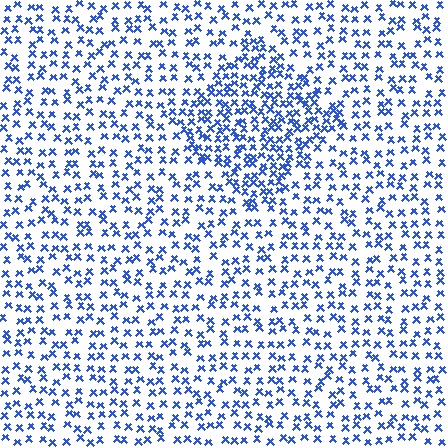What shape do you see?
I see a diamond.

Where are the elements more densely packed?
The elements are more densely packed inside the diamond boundary.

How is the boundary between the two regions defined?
The boundary is defined by a change in element density (approximately 1.8x ratio). All elements are the same color, size, and shape.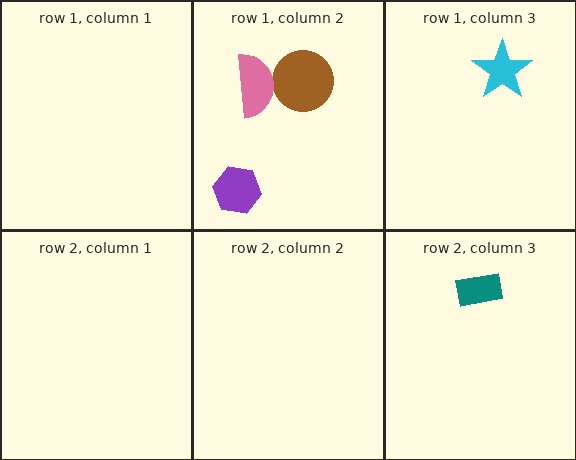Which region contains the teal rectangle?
The row 2, column 3 region.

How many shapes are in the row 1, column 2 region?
3.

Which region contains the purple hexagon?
The row 1, column 2 region.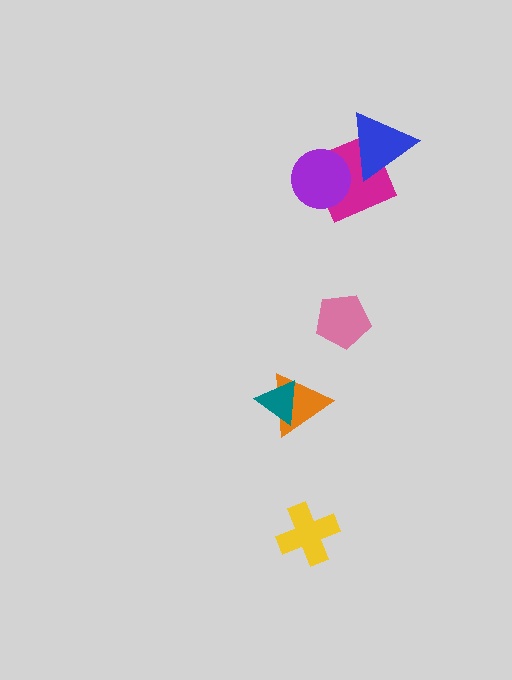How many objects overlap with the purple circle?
1 object overlaps with the purple circle.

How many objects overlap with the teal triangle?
1 object overlaps with the teal triangle.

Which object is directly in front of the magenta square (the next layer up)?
The blue triangle is directly in front of the magenta square.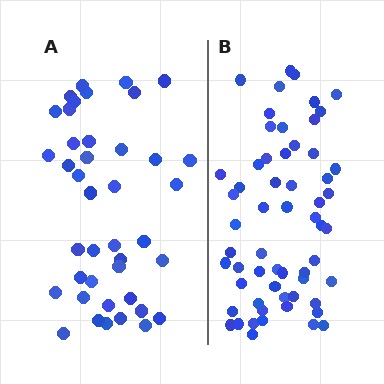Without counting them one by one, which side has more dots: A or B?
Region B (the right region) has more dots.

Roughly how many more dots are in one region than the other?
Region B has approximately 20 more dots than region A.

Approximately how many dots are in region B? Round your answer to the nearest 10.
About 60 dots. (The exact count is 59, which rounds to 60.)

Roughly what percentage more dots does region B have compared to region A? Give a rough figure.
About 45% more.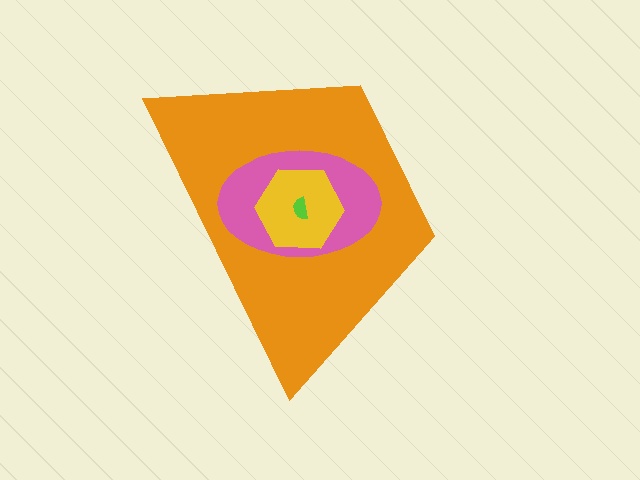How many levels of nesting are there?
4.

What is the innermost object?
The lime semicircle.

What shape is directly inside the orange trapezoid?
The pink ellipse.